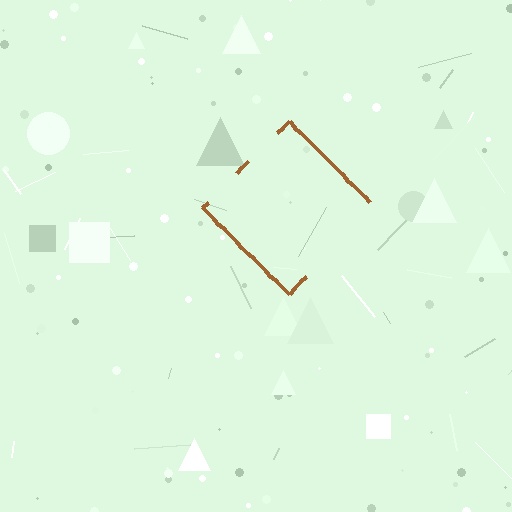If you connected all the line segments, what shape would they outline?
They would outline a diamond.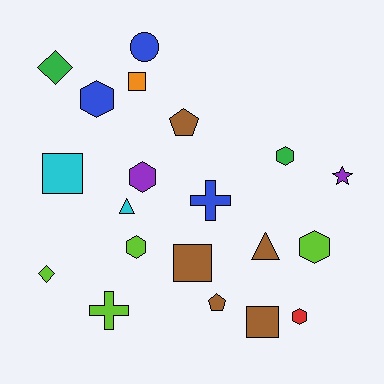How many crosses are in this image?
There are 2 crosses.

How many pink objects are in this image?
There are no pink objects.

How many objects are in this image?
There are 20 objects.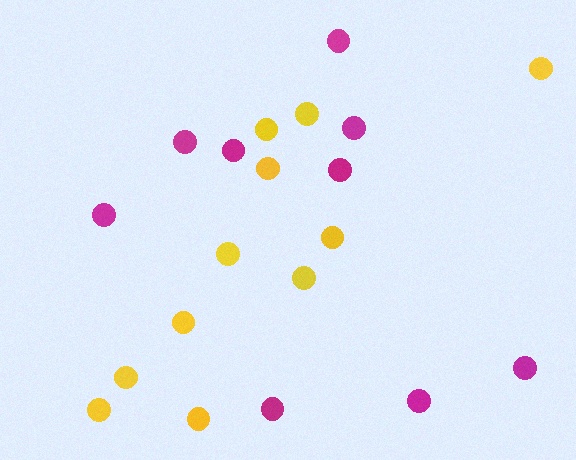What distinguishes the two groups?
There are 2 groups: one group of yellow circles (11) and one group of magenta circles (9).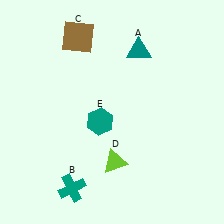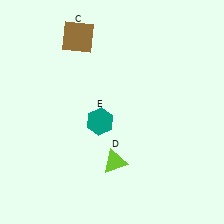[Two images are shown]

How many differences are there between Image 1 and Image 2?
There are 2 differences between the two images.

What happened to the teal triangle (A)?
The teal triangle (A) was removed in Image 2. It was in the top-right area of Image 1.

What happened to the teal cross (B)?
The teal cross (B) was removed in Image 2. It was in the bottom-left area of Image 1.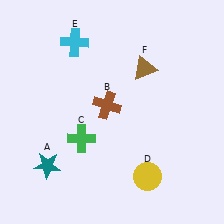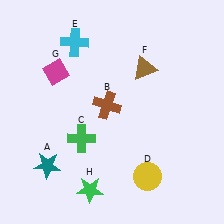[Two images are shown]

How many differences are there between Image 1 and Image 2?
There are 2 differences between the two images.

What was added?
A magenta diamond (G), a green star (H) were added in Image 2.